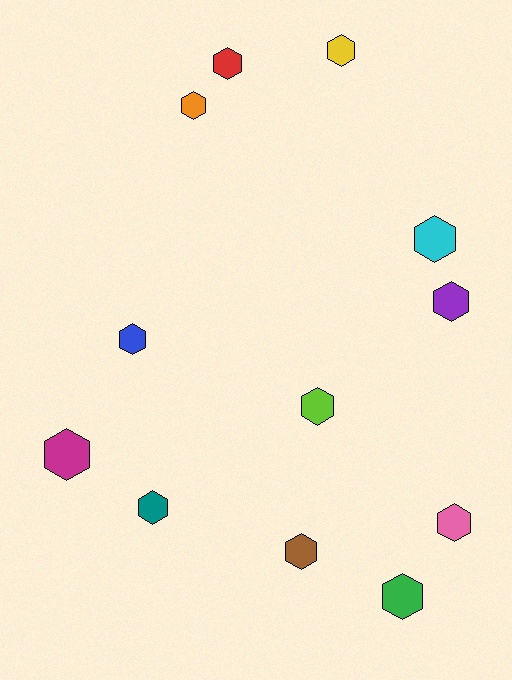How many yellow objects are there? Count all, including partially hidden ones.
There is 1 yellow object.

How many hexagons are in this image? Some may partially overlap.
There are 12 hexagons.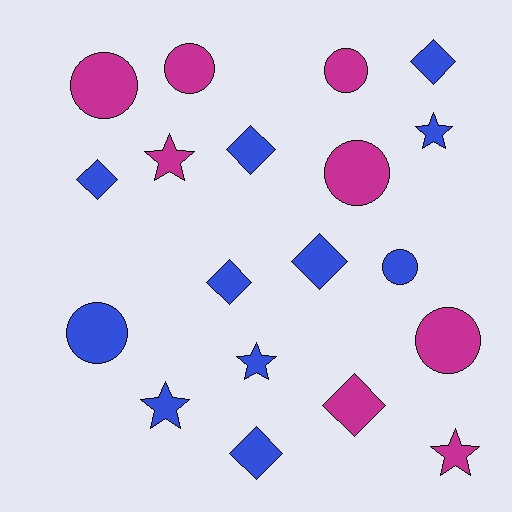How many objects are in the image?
There are 19 objects.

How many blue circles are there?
There are 2 blue circles.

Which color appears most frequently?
Blue, with 11 objects.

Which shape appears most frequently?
Circle, with 7 objects.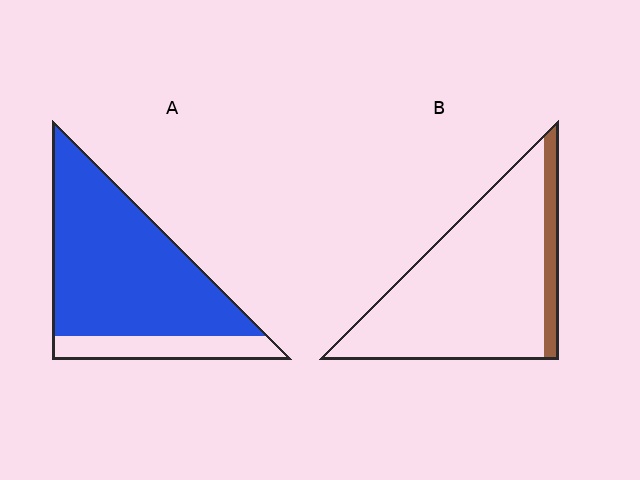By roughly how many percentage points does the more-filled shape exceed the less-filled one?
By roughly 70 percentage points (A over B).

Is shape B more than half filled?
No.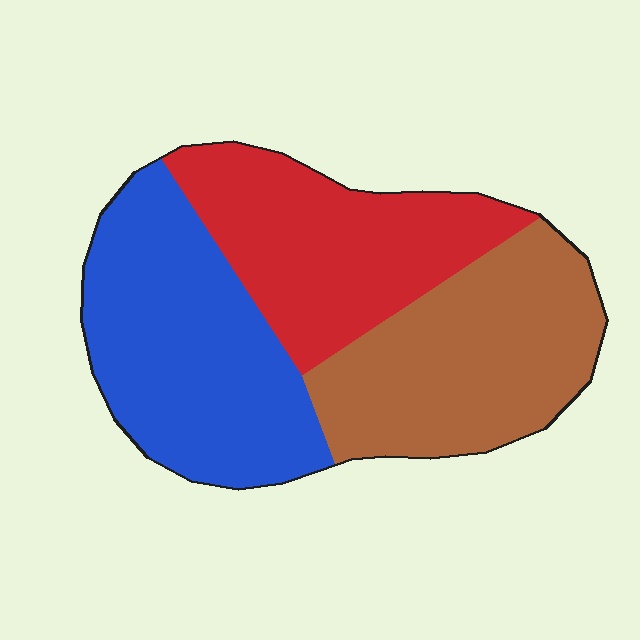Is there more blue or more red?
Blue.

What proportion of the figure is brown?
Brown covers roughly 35% of the figure.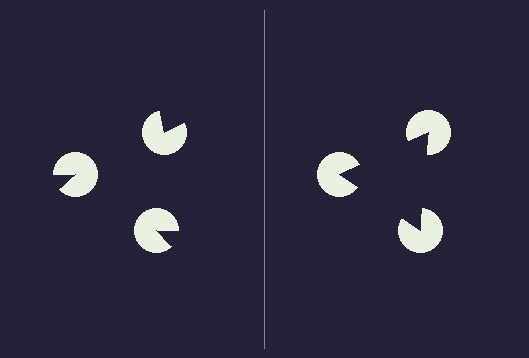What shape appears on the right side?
An illusory triangle.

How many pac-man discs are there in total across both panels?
6 — 3 on each side.